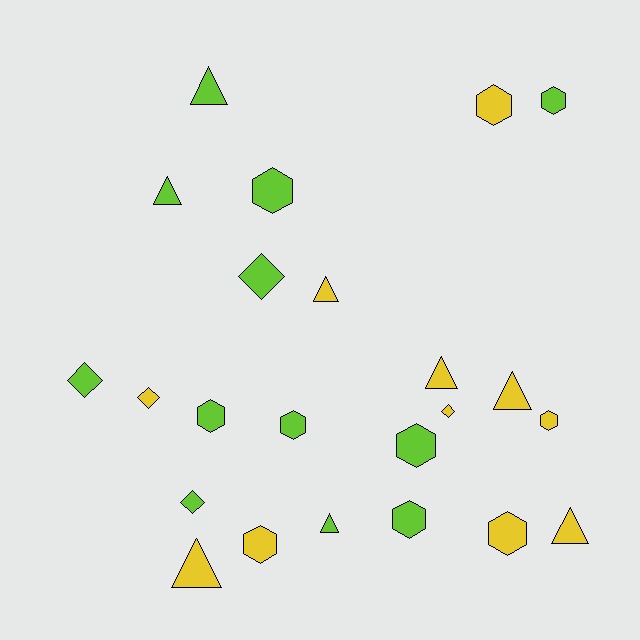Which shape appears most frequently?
Hexagon, with 10 objects.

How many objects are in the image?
There are 23 objects.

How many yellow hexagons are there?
There are 4 yellow hexagons.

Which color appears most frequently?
Lime, with 12 objects.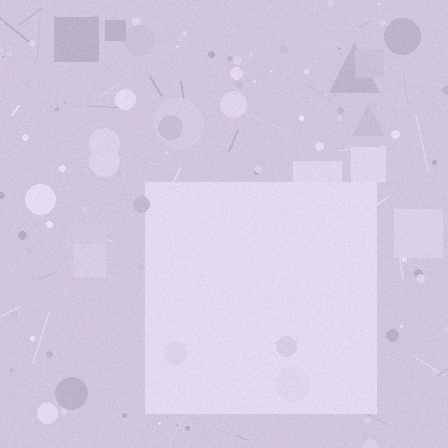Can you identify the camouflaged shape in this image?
The camouflaged shape is a square.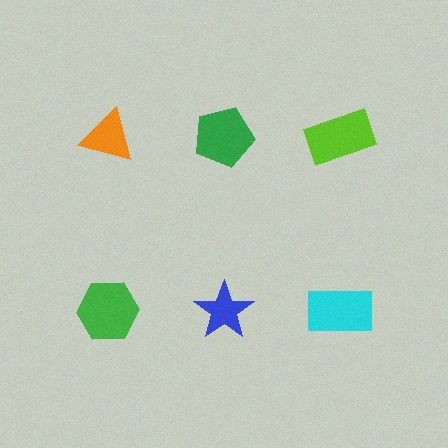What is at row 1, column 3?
A lime rectangle.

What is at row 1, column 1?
An orange triangle.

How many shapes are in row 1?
3 shapes.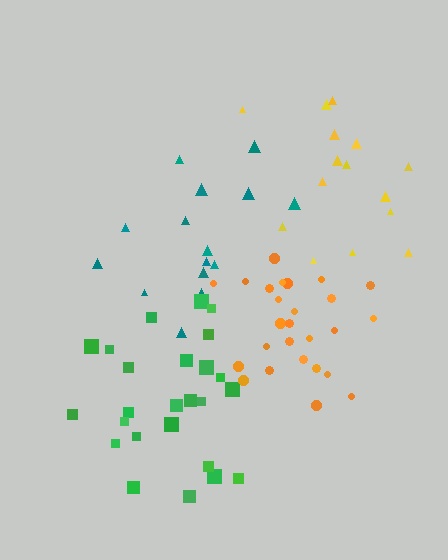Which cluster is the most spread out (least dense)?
Yellow.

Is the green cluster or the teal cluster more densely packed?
Green.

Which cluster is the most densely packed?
Orange.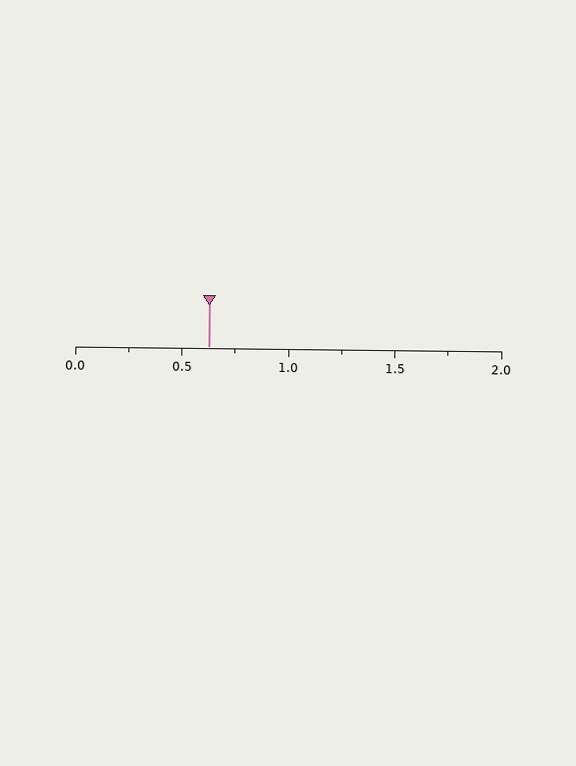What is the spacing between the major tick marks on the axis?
The major ticks are spaced 0.5 apart.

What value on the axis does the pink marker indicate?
The marker indicates approximately 0.62.